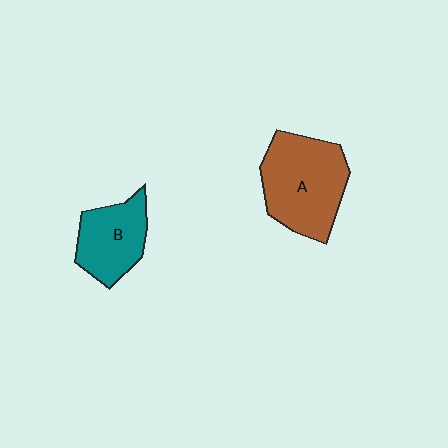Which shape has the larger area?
Shape A (brown).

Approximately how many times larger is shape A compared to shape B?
Approximately 1.5 times.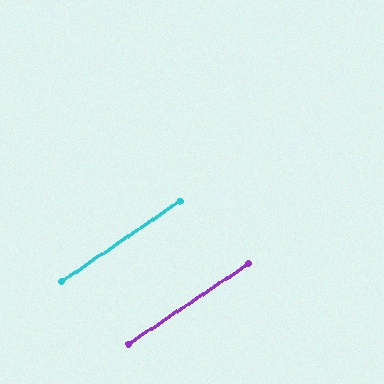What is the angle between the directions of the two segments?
Approximately 1 degree.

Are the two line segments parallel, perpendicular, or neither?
Parallel — their directions differ by only 0.6°.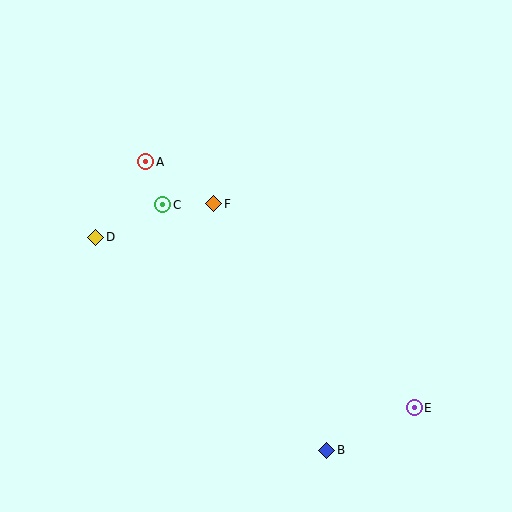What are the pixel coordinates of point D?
Point D is at (96, 237).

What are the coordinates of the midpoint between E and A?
The midpoint between E and A is at (280, 285).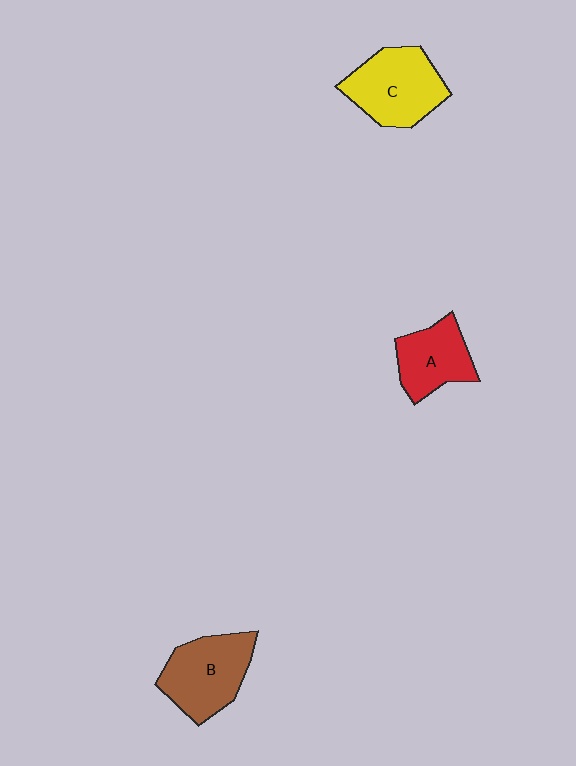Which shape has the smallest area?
Shape A (red).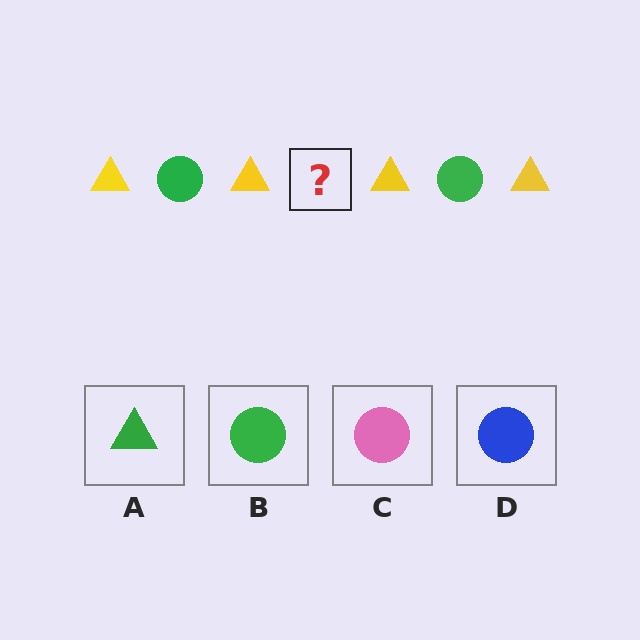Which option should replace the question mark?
Option B.